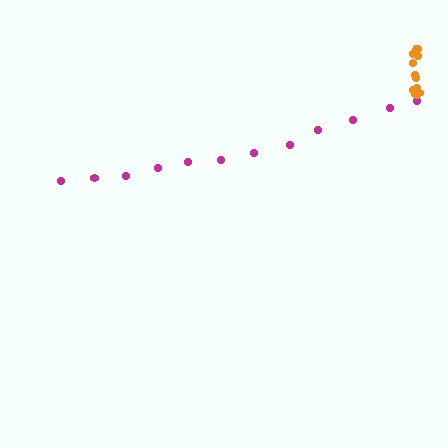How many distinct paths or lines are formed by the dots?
There are 2 distinct paths.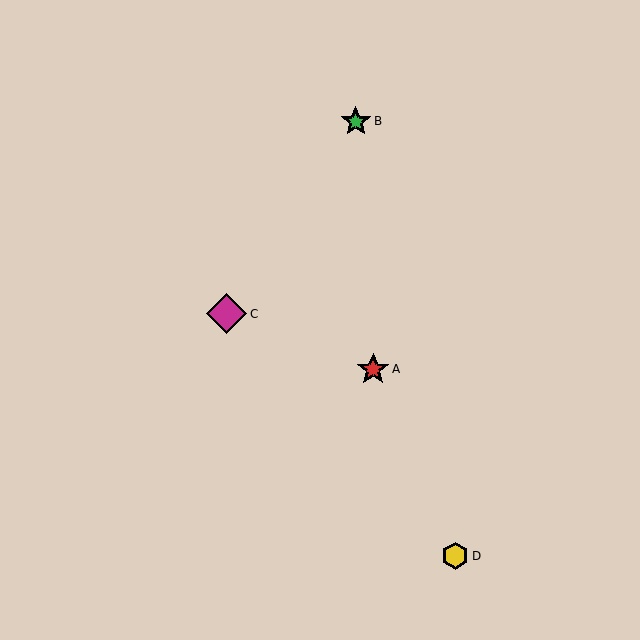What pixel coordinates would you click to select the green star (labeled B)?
Click at (356, 121) to select the green star B.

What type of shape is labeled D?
Shape D is a yellow hexagon.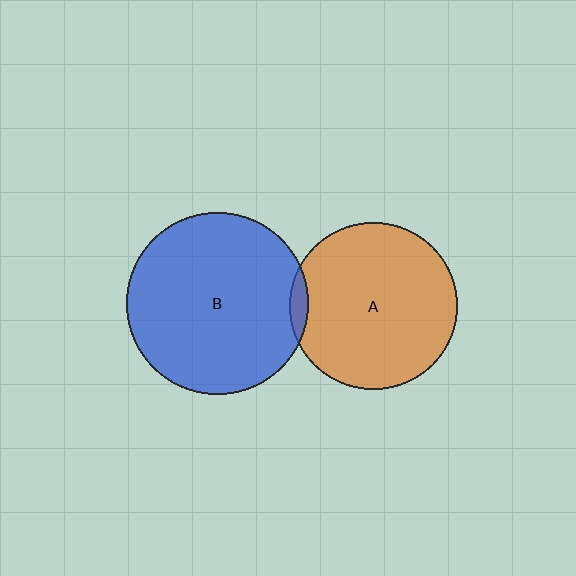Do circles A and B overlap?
Yes.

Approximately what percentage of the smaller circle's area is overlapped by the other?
Approximately 5%.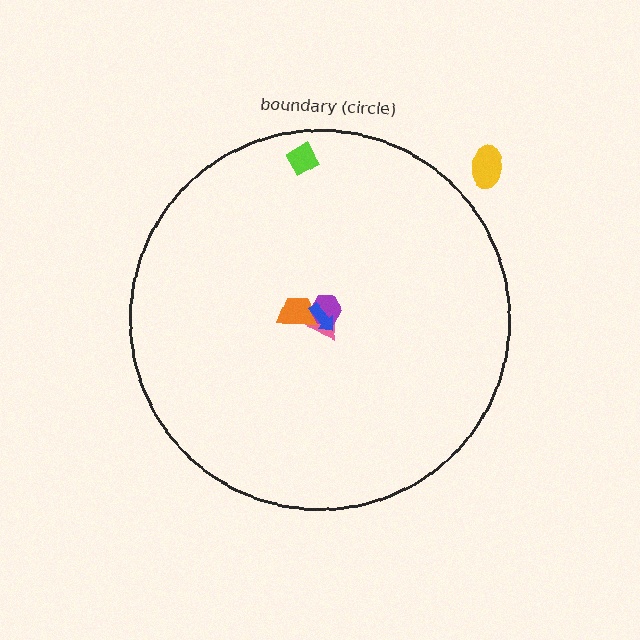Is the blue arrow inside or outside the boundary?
Inside.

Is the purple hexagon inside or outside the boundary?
Inside.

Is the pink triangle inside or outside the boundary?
Inside.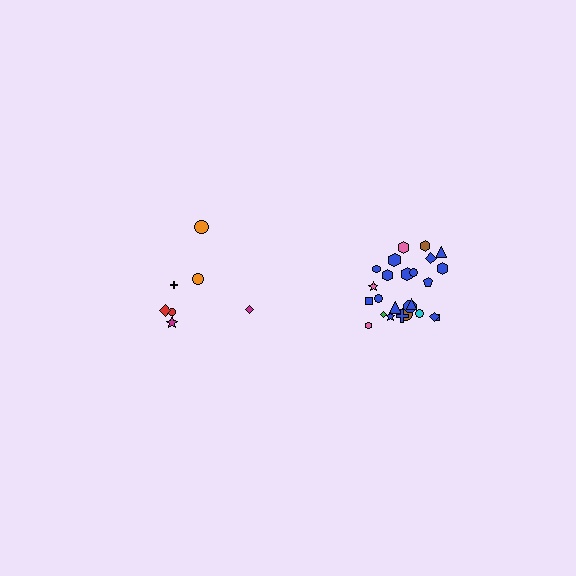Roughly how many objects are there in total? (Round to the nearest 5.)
Roughly 30 objects in total.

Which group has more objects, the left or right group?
The right group.